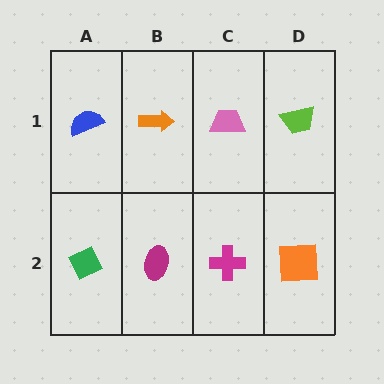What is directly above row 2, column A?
A blue semicircle.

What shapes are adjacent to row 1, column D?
An orange square (row 2, column D), a pink trapezoid (row 1, column C).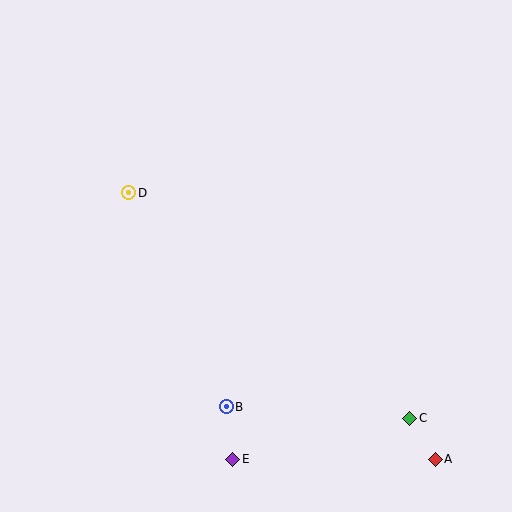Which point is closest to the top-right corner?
Point D is closest to the top-right corner.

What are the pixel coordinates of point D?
Point D is at (129, 193).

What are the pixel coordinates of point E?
Point E is at (233, 459).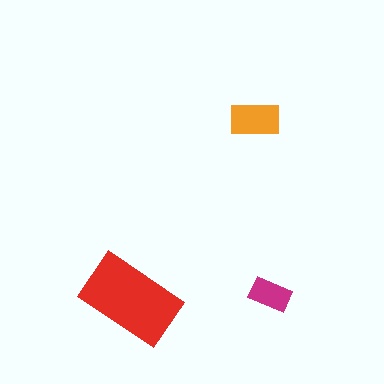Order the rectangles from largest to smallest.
the red one, the orange one, the magenta one.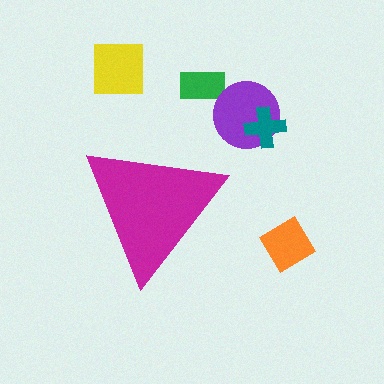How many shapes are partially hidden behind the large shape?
0 shapes are partially hidden.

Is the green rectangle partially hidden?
No, the green rectangle is fully visible.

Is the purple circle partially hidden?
No, the purple circle is fully visible.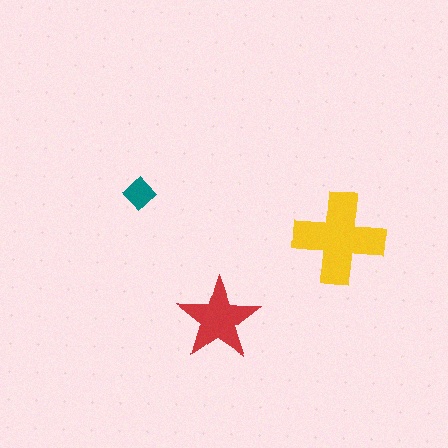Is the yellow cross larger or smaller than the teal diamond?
Larger.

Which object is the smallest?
The teal diamond.